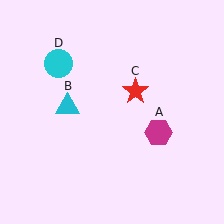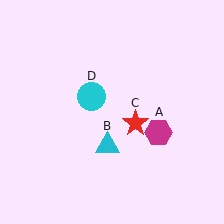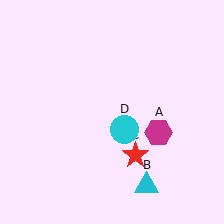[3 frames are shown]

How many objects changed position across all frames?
3 objects changed position: cyan triangle (object B), red star (object C), cyan circle (object D).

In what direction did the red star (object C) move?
The red star (object C) moved down.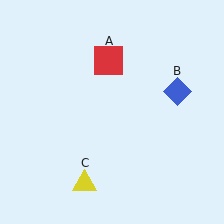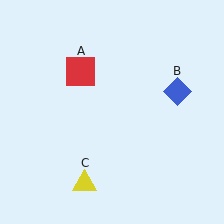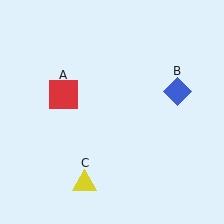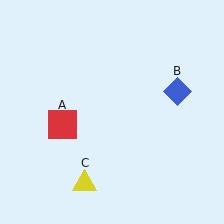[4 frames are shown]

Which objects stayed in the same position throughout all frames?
Blue diamond (object B) and yellow triangle (object C) remained stationary.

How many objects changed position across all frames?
1 object changed position: red square (object A).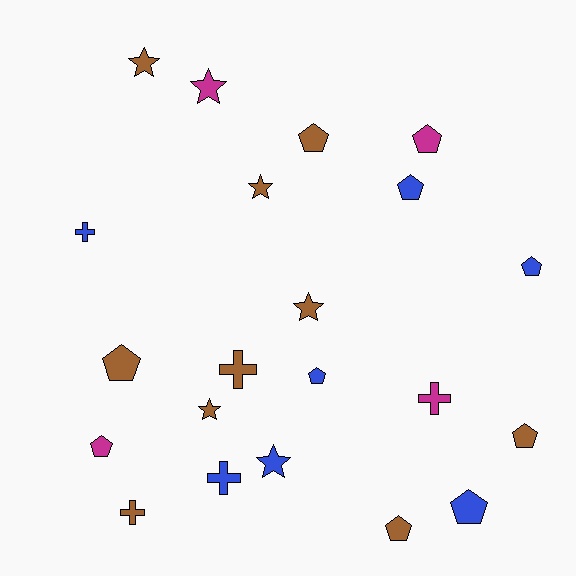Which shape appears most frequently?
Pentagon, with 10 objects.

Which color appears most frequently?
Brown, with 10 objects.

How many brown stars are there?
There are 4 brown stars.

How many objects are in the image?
There are 21 objects.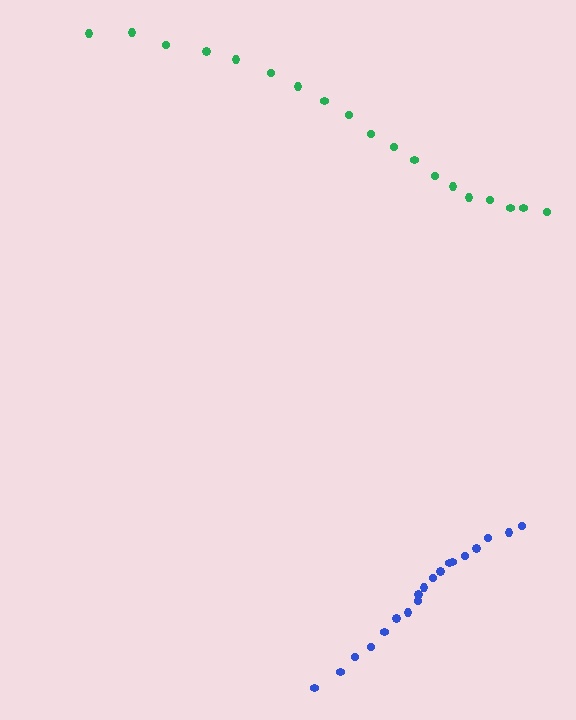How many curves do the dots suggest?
There are 2 distinct paths.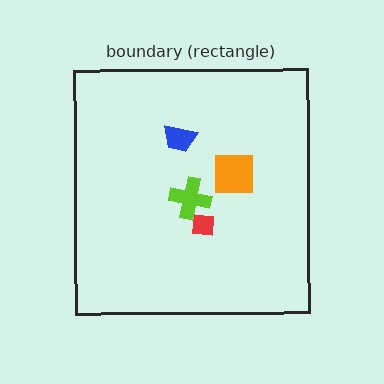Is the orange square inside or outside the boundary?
Inside.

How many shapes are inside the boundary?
4 inside, 0 outside.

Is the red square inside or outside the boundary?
Inside.